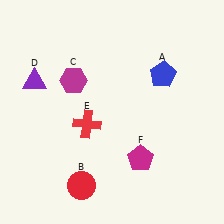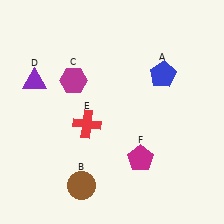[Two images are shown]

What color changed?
The circle (B) changed from red in Image 1 to brown in Image 2.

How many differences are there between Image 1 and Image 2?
There is 1 difference between the two images.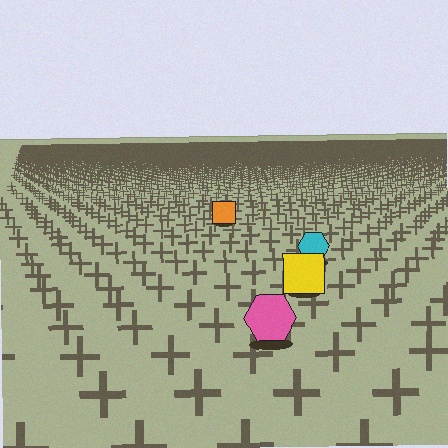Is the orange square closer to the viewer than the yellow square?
No. The yellow square is closer — you can tell from the texture gradient: the ground texture is coarser near it.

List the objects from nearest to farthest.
From nearest to farthest: the pink hexagon, the yellow square, the cyan hexagon, the orange square.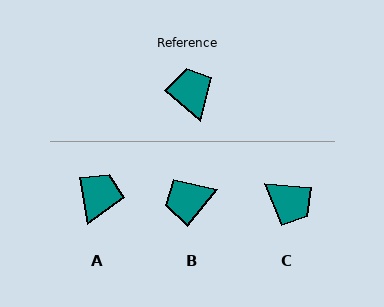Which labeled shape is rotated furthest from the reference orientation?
C, about 143 degrees away.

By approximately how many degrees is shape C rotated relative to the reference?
Approximately 143 degrees clockwise.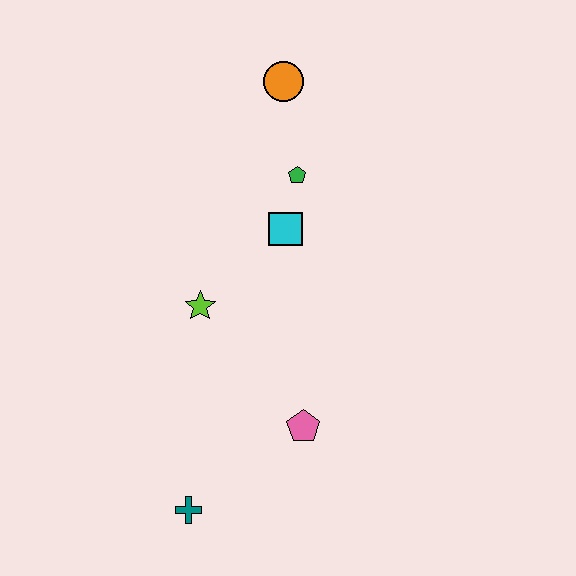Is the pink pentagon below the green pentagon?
Yes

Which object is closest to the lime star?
The cyan square is closest to the lime star.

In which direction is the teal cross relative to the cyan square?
The teal cross is below the cyan square.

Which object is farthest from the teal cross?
The orange circle is farthest from the teal cross.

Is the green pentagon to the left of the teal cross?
No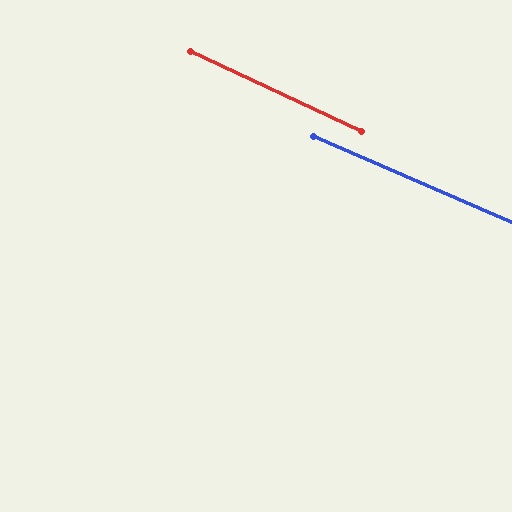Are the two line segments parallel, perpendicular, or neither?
Parallel — their directions differ by only 1.8°.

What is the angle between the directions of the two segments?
Approximately 2 degrees.